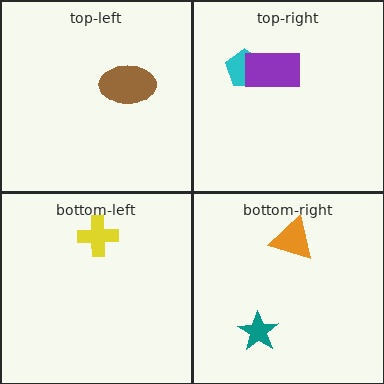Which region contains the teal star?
The bottom-right region.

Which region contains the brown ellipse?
The top-left region.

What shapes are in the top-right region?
The cyan pentagon, the purple rectangle.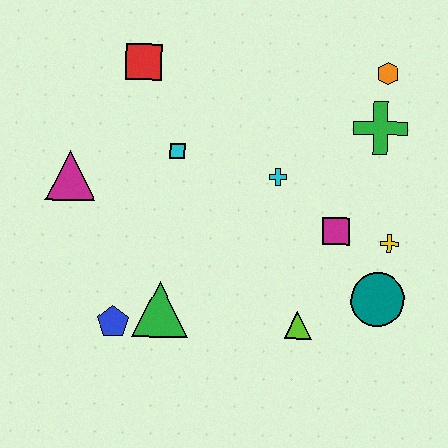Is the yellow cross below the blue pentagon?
No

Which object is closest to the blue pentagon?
The green triangle is closest to the blue pentagon.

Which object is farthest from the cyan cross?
The blue pentagon is farthest from the cyan cross.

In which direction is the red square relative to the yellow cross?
The red square is to the left of the yellow cross.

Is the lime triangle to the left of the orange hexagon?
Yes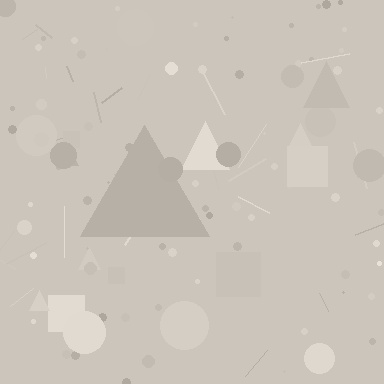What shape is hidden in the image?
A triangle is hidden in the image.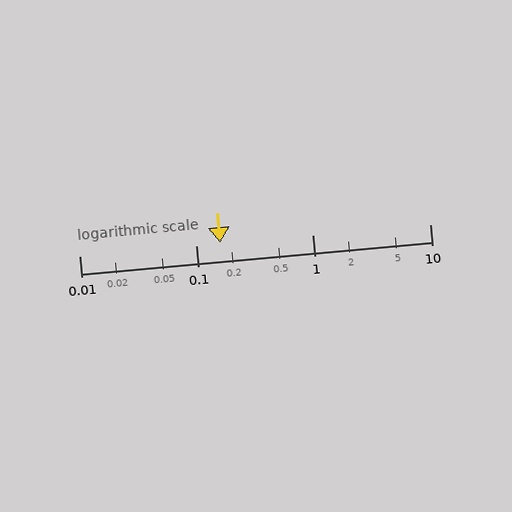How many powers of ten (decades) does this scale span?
The scale spans 3 decades, from 0.01 to 10.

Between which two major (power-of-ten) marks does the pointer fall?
The pointer is between 0.1 and 1.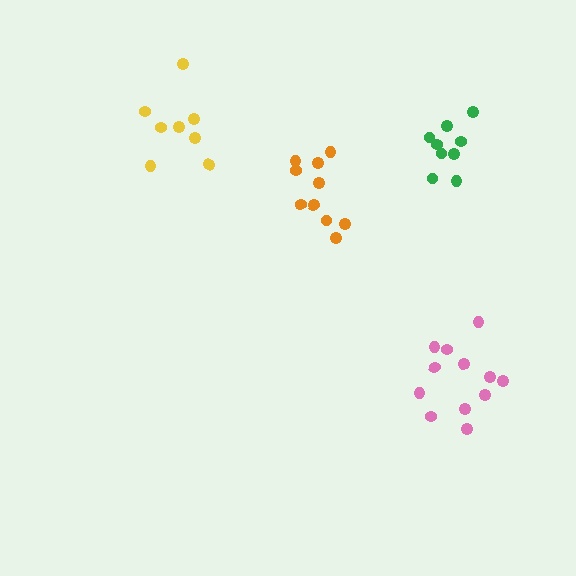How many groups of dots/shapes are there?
There are 4 groups.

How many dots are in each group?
Group 1: 10 dots, Group 2: 9 dots, Group 3: 12 dots, Group 4: 8 dots (39 total).